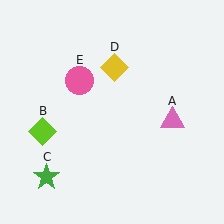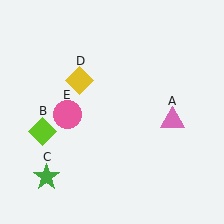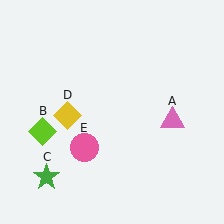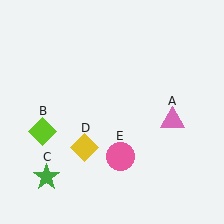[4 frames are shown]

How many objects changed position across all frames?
2 objects changed position: yellow diamond (object D), pink circle (object E).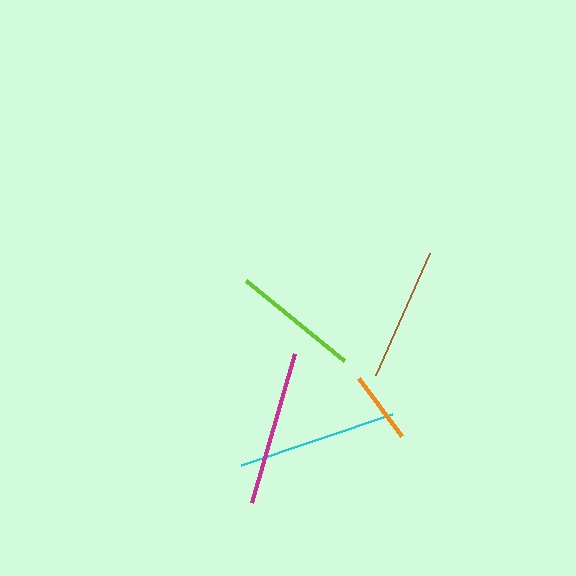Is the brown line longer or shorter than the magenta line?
The magenta line is longer than the brown line.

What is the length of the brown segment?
The brown segment is approximately 134 pixels long.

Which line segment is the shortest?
The orange line is the shortest at approximately 72 pixels.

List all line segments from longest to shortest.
From longest to shortest: cyan, magenta, brown, lime, orange.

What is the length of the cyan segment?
The cyan segment is approximately 160 pixels long.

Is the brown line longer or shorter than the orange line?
The brown line is longer than the orange line.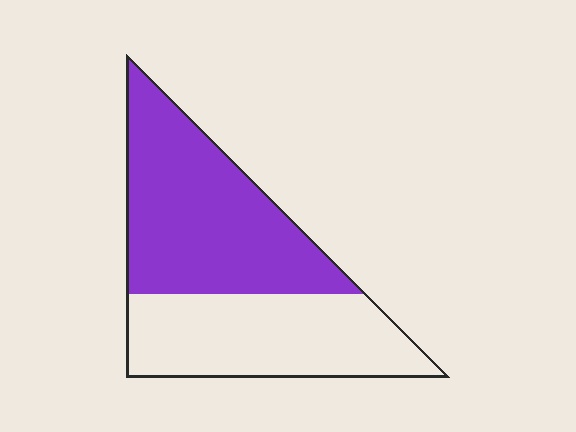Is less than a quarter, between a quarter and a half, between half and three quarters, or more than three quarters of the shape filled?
Between half and three quarters.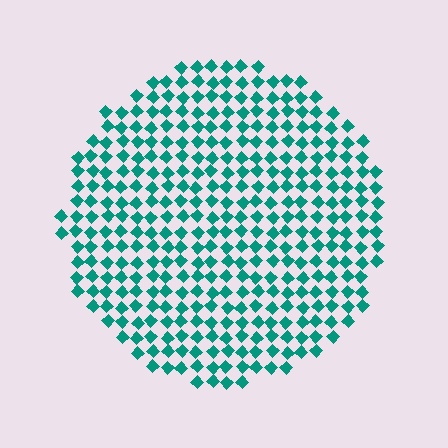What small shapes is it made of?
It is made of small diamonds.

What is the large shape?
The large shape is a circle.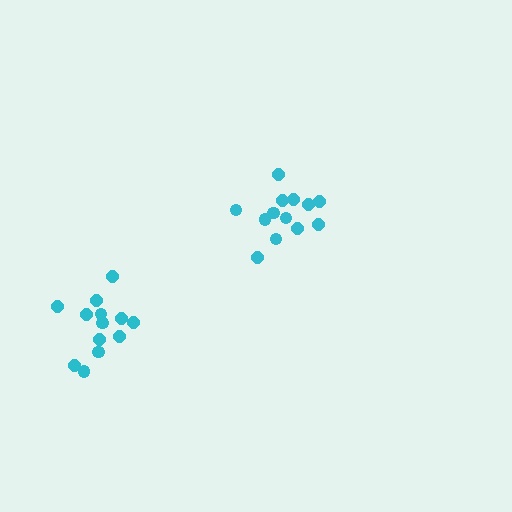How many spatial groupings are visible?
There are 2 spatial groupings.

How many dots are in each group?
Group 1: 13 dots, Group 2: 13 dots (26 total).